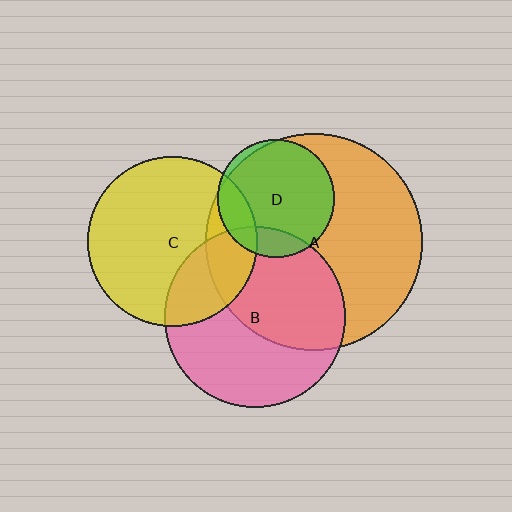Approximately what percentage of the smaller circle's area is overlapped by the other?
Approximately 20%.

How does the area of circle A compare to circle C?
Approximately 1.6 times.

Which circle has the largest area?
Circle A (orange).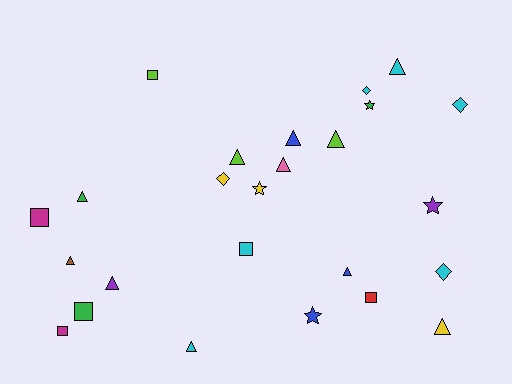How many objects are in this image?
There are 25 objects.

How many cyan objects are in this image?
There are 6 cyan objects.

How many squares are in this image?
There are 6 squares.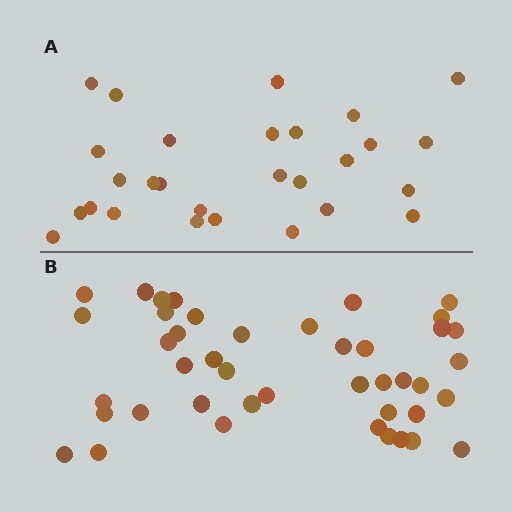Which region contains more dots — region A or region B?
Region B (the bottom region) has more dots.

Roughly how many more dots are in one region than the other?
Region B has approximately 15 more dots than region A.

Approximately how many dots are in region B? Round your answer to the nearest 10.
About 40 dots. (The exact count is 43, which rounds to 40.)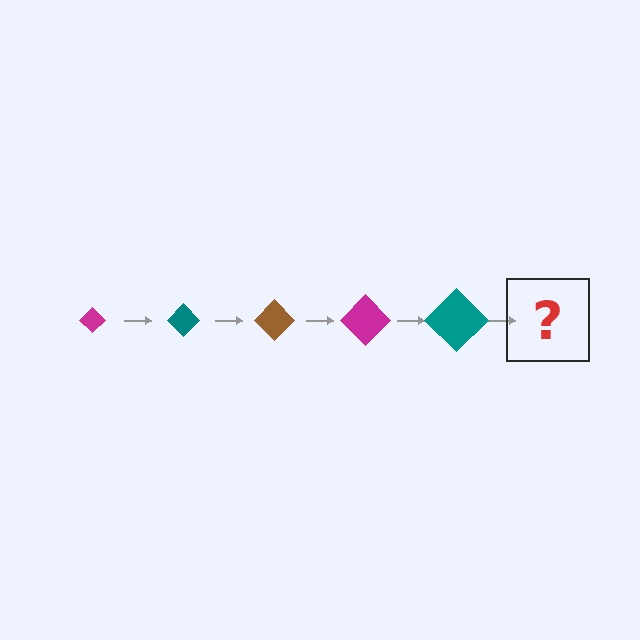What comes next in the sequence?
The next element should be a brown diamond, larger than the previous one.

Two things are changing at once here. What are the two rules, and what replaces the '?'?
The two rules are that the diamond grows larger each step and the color cycles through magenta, teal, and brown. The '?' should be a brown diamond, larger than the previous one.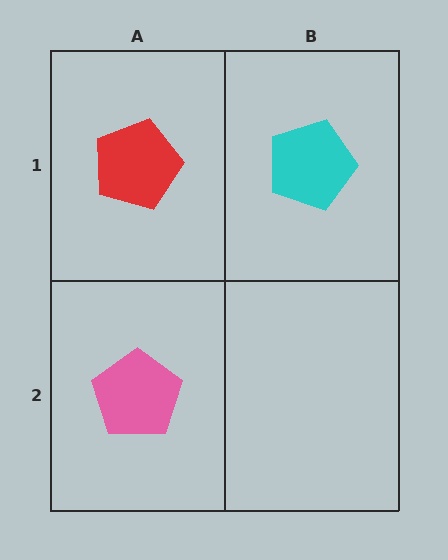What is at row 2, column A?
A pink pentagon.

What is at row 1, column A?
A red pentagon.